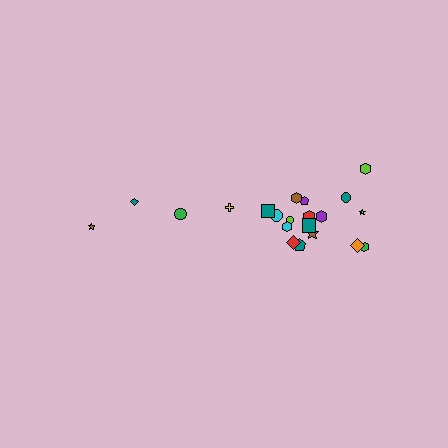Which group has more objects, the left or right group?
The right group.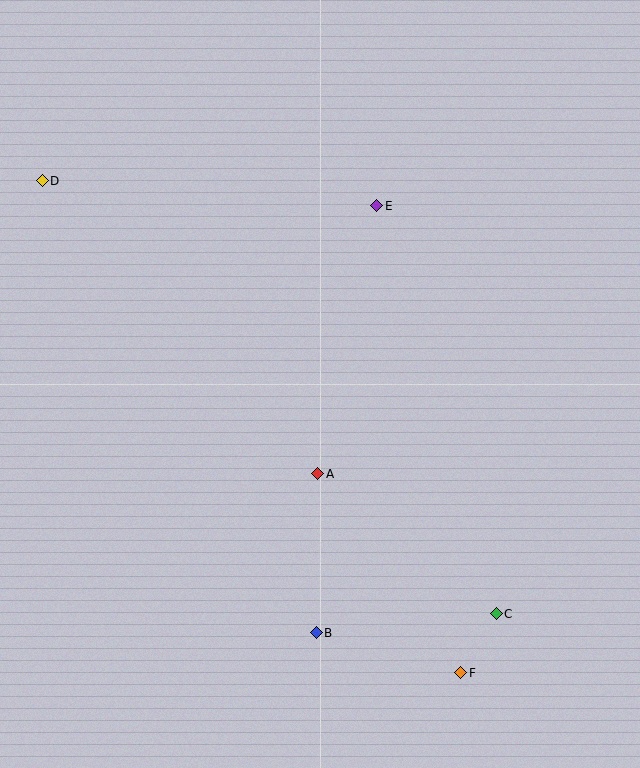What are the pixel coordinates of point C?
Point C is at (496, 614).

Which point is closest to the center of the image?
Point A at (318, 474) is closest to the center.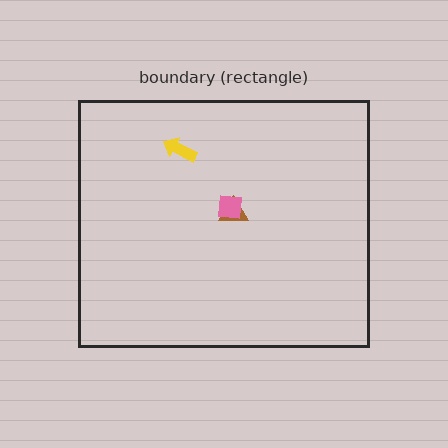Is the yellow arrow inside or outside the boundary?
Inside.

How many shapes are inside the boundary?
3 inside, 0 outside.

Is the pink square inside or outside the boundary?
Inside.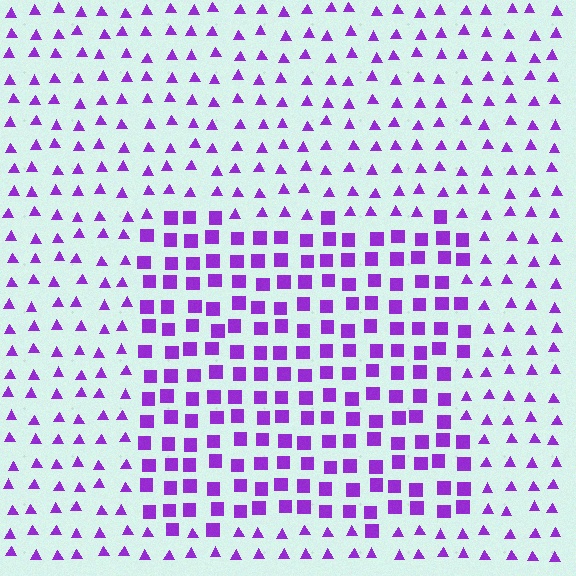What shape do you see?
I see a rectangle.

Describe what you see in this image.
The image is filled with small purple elements arranged in a uniform grid. A rectangle-shaped region contains squares, while the surrounding area contains triangles. The boundary is defined purely by the change in element shape.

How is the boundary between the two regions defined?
The boundary is defined by a change in element shape: squares inside vs. triangles outside. All elements share the same color and spacing.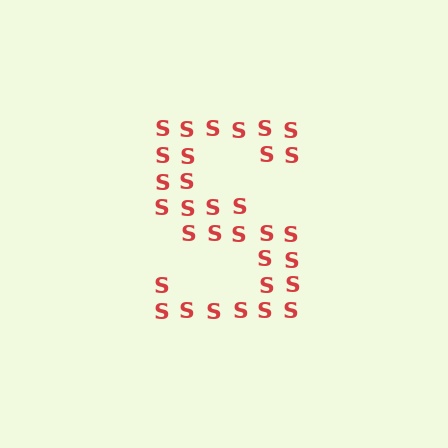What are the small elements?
The small elements are letter S's.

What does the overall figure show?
The overall figure shows the letter S.